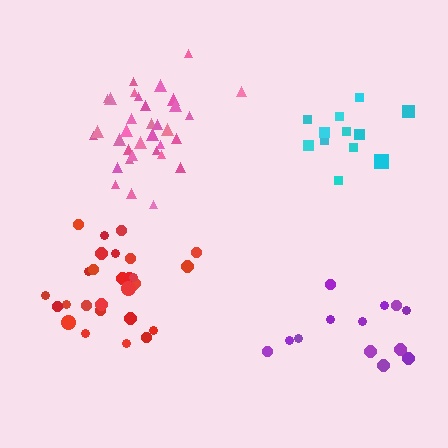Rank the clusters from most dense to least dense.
pink, cyan, red, purple.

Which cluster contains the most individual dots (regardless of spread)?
Pink (34).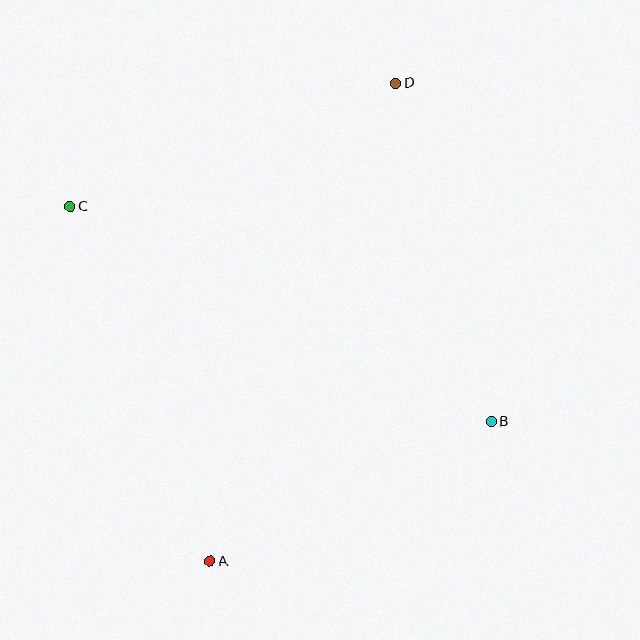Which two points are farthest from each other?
Points A and D are farthest from each other.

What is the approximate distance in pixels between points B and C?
The distance between B and C is approximately 473 pixels.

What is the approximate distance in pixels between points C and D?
The distance between C and D is approximately 348 pixels.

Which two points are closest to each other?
Points A and B are closest to each other.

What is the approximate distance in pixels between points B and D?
The distance between B and D is approximately 352 pixels.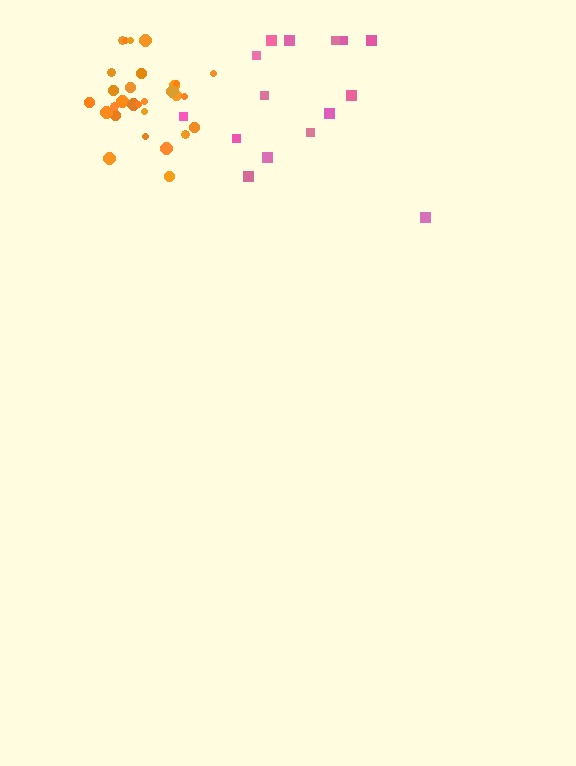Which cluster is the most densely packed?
Orange.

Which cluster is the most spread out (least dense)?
Pink.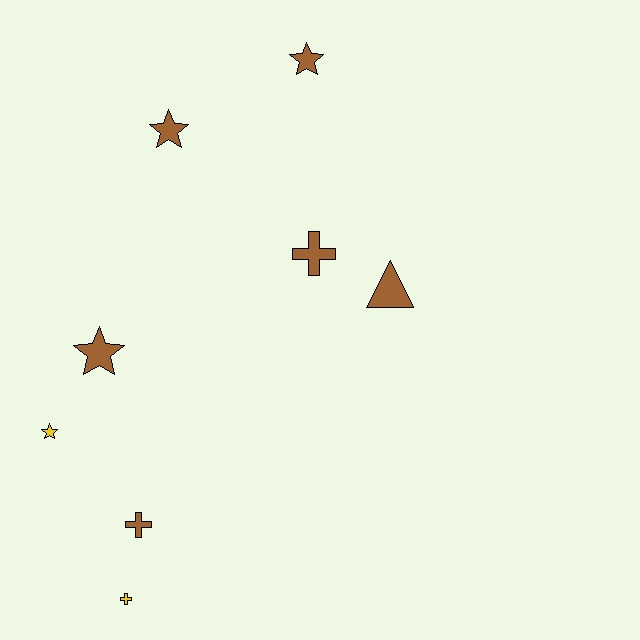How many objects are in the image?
There are 8 objects.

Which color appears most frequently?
Brown, with 6 objects.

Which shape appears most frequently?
Star, with 4 objects.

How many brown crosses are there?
There are 2 brown crosses.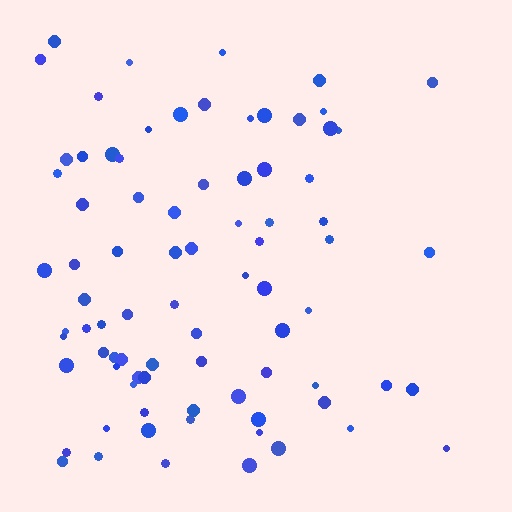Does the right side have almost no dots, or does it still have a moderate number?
Still a moderate number, just noticeably fewer than the left.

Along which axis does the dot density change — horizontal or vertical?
Horizontal.